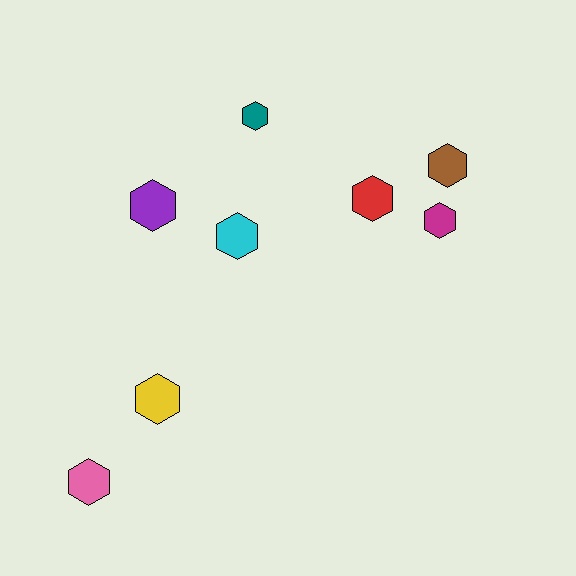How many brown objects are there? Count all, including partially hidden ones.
There is 1 brown object.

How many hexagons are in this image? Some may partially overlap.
There are 8 hexagons.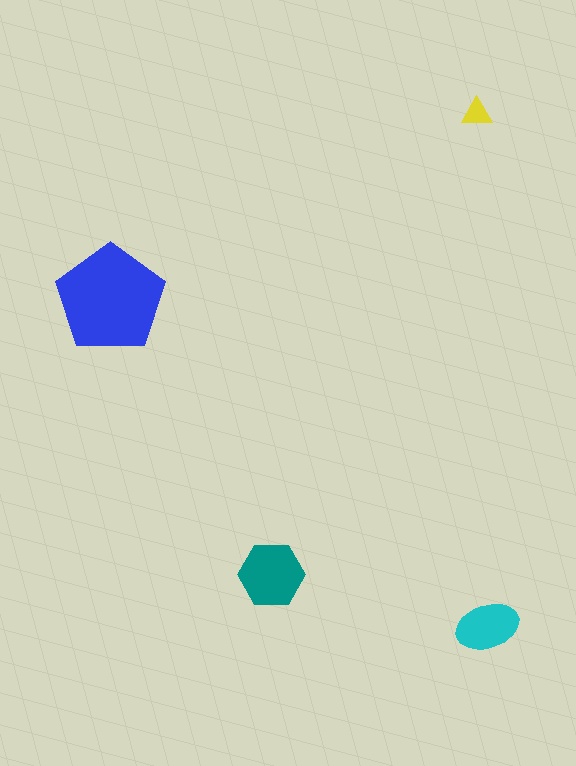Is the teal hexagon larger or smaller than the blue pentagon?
Smaller.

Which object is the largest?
The blue pentagon.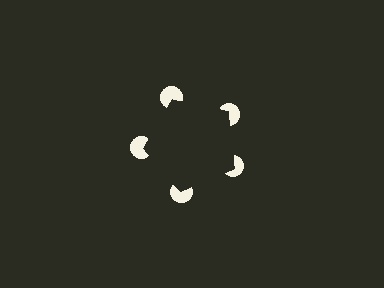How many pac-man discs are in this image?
There are 5 — one at each vertex of the illusory pentagon.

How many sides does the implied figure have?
5 sides.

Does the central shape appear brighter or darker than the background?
It typically appears slightly darker than the background, even though no actual brightness change is drawn.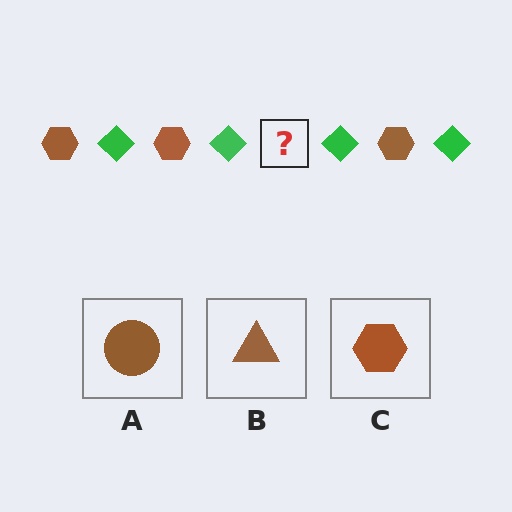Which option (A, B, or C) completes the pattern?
C.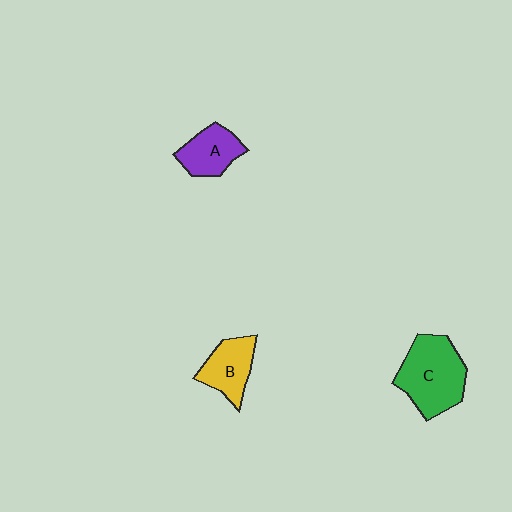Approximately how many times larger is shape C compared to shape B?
Approximately 1.6 times.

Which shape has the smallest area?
Shape A (purple).